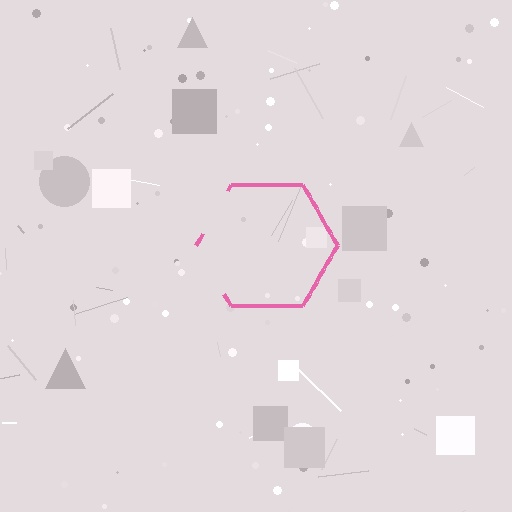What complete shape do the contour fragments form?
The contour fragments form a hexagon.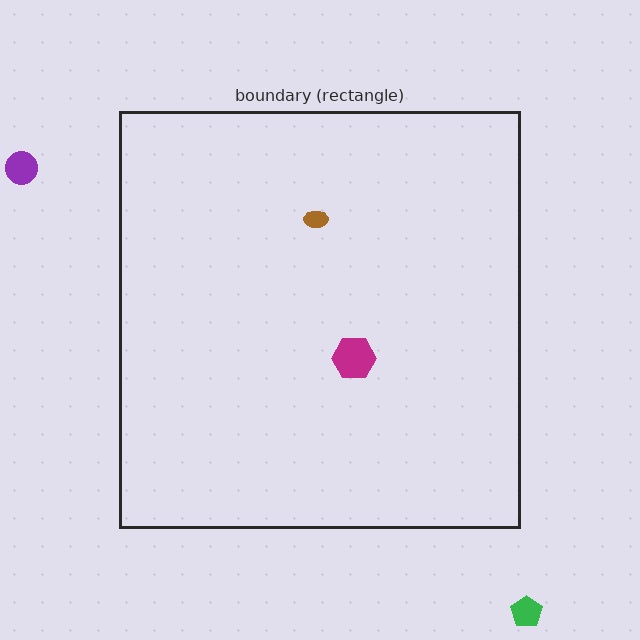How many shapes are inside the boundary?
2 inside, 2 outside.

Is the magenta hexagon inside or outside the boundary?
Inside.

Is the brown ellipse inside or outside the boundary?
Inside.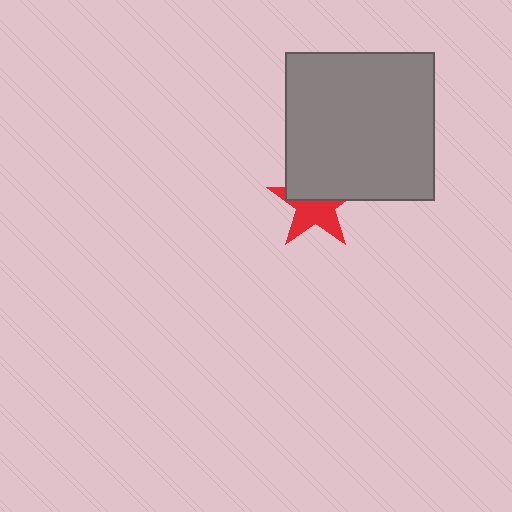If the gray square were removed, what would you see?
You would see the complete red star.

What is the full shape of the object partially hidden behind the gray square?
The partially hidden object is a red star.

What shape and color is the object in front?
The object in front is a gray square.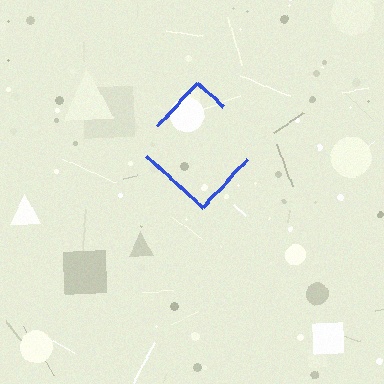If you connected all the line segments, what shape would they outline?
They would outline a diamond.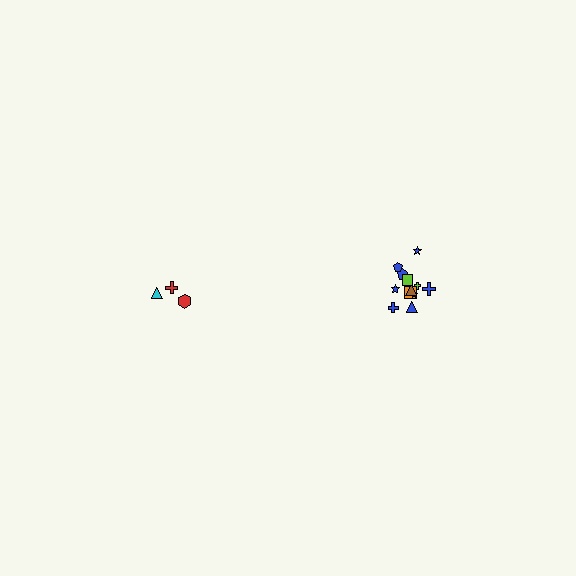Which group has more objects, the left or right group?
The right group.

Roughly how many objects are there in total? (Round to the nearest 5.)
Roughly 15 objects in total.